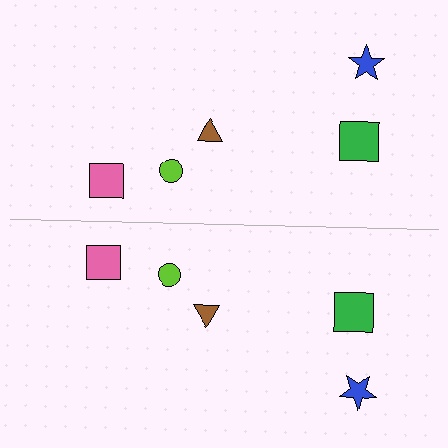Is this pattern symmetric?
Yes, this pattern has bilateral (reflection) symmetry.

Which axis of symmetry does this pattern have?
The pattern has a horizontal axis of symmetry running through the center of the image.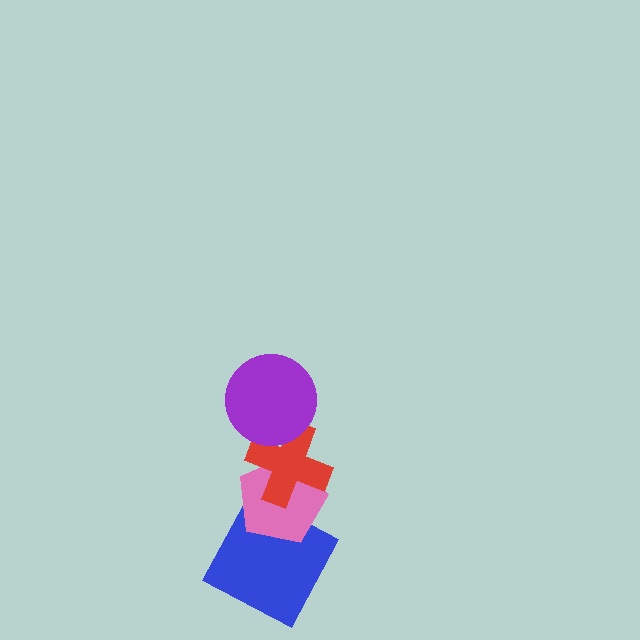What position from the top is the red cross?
The red cross is 2nd from the top.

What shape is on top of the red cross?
The purple circle is on top of the red cross.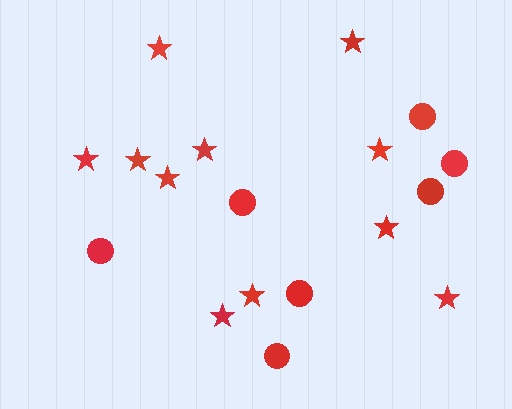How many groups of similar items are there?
There are 2 groups: one group of circles (7) and one group of stars (11).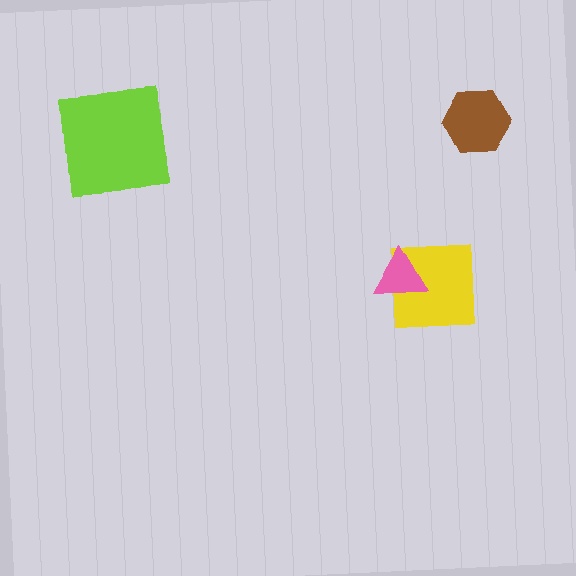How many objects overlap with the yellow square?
1 object overlaps with the yellow square.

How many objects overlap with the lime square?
0 objects overlap with the lime square.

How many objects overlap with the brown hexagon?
0 objects overlap with the brown hexagon.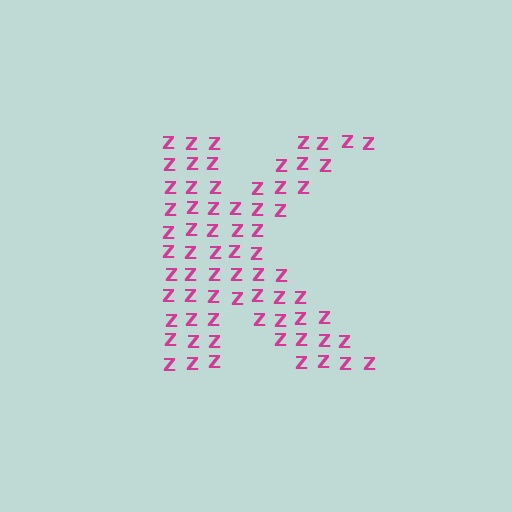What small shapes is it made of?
It is made of small letter Z's.